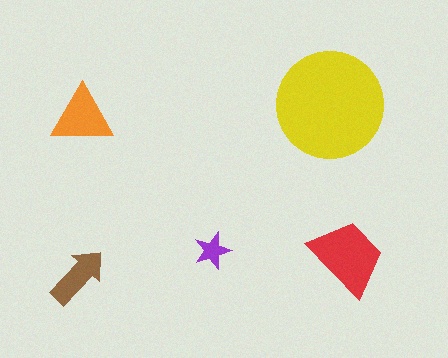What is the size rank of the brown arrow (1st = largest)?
4th.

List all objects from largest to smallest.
The yellow circle, the red trapezoid, the orange triangle, the brown arrow, the purple star.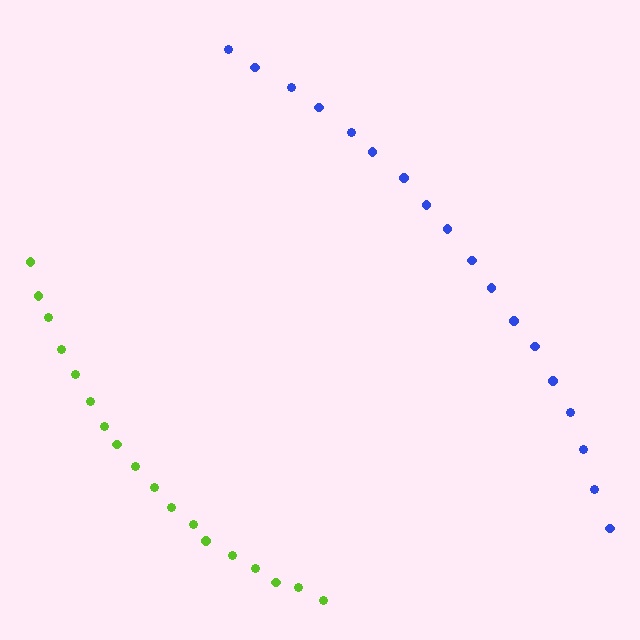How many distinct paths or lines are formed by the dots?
There are 2 distinct paths.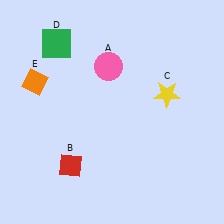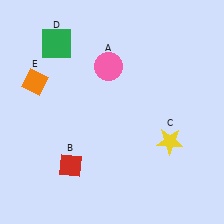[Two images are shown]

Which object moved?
The yellow star (C) moved down.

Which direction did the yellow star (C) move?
The yellow star (C) moved down.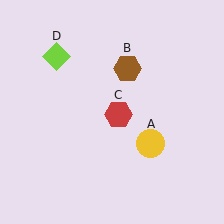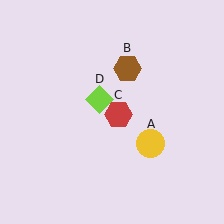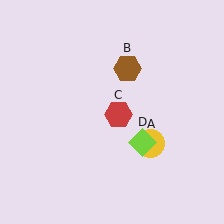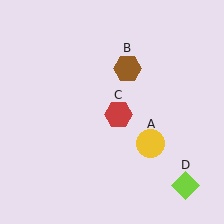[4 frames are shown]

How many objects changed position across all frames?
1 object changed position: lime diamond (object D).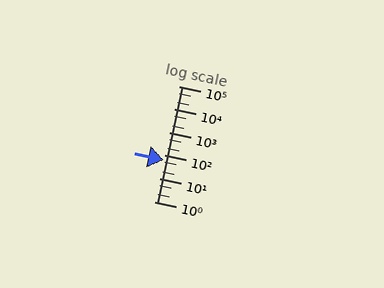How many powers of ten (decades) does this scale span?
The scale spans 5 decades, from 1 to 100000.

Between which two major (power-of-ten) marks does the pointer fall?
The pointer is between 10 and 100.